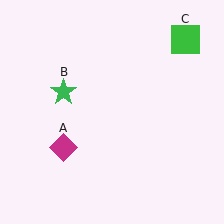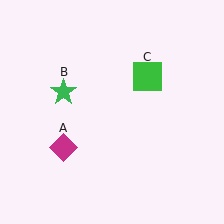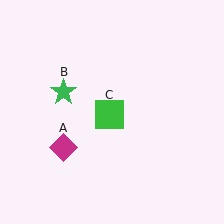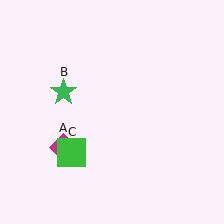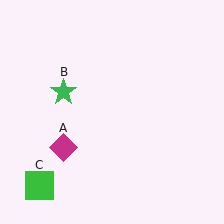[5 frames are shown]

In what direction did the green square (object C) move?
The green square (object C) moved down and to the left.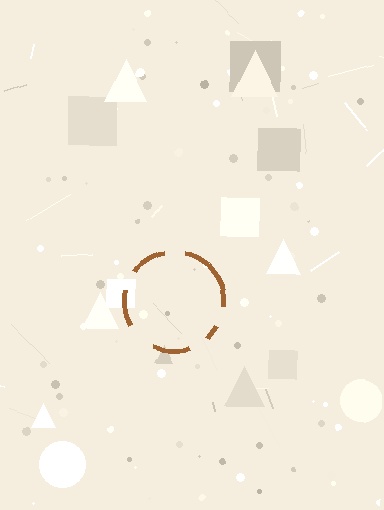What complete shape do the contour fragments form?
The contour fragments form a circle.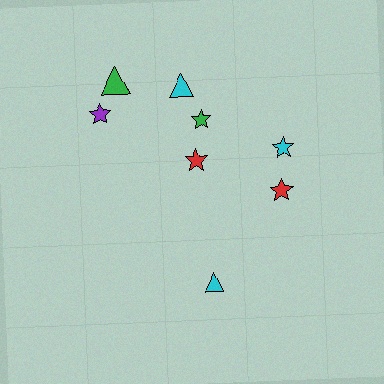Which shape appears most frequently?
Star, with 5 objects.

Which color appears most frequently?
Cyan, with 3 objects.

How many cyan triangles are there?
There are 2 cyan triangles.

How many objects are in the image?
There are 8 objects.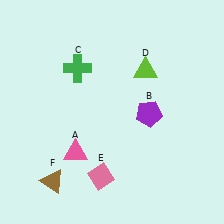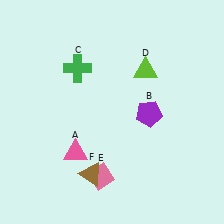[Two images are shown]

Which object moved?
The brown triangle (F) moved right.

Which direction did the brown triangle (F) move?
The brown triangle (F) moved right.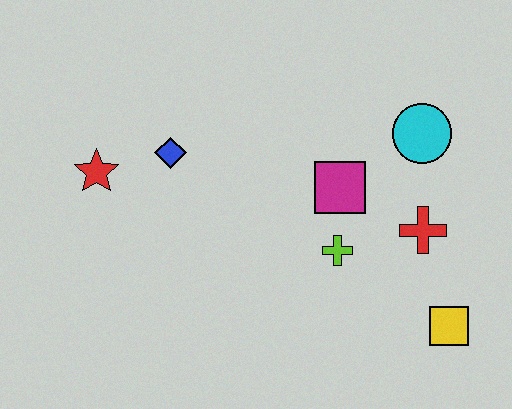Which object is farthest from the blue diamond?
The yellow square is farthest from the blue diamond.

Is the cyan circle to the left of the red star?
No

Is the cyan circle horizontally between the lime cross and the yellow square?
Yes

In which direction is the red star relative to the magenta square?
The red star is to the left of the magenta square.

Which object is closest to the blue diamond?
The red star is closest to the blue diamond.